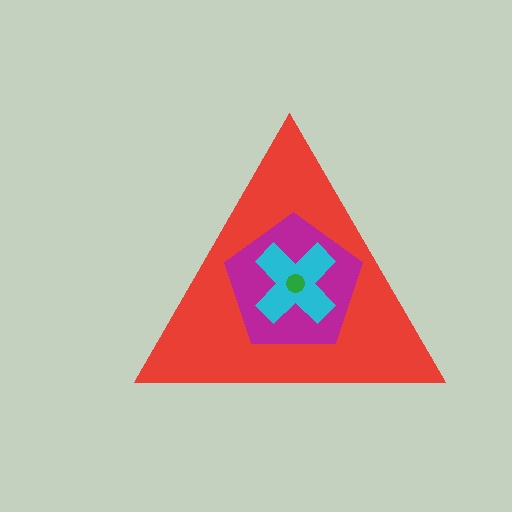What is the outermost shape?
The red triangle.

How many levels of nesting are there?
4.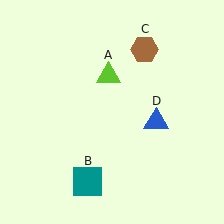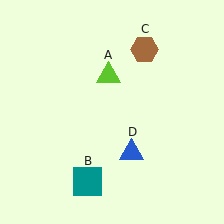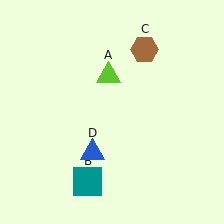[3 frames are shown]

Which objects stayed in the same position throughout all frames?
Lime triangle (object A) and teal square (object B) and brown hexagon (object C) remained stationary.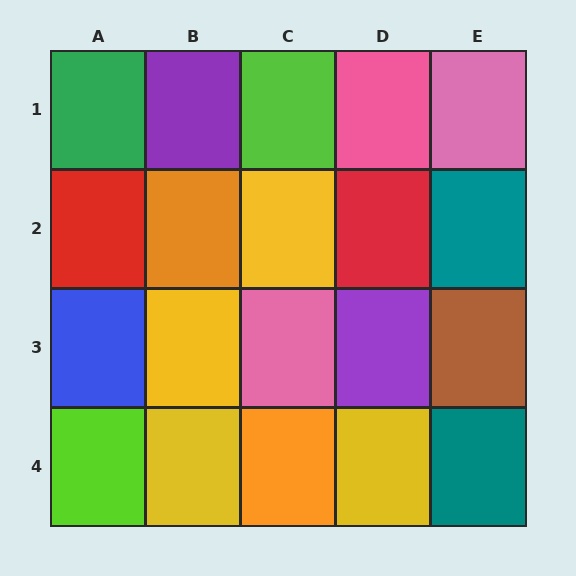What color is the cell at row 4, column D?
Yellow.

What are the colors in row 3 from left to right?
Blue, yellow, pink, purple, brown.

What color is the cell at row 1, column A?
Green.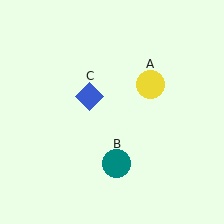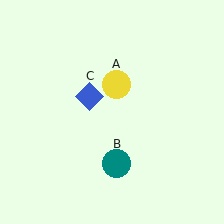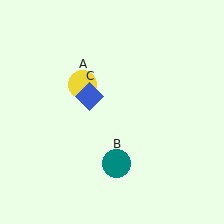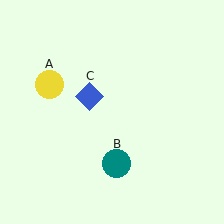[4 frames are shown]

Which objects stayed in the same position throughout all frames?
Teal circle (object B) and blue diamond (object C) remained stationary.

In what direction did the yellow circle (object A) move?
The yellow circle (object A) moved left.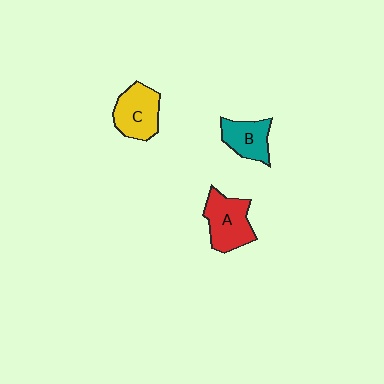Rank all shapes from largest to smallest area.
From largest to smallest: A (red), C (yellow), B (teal).